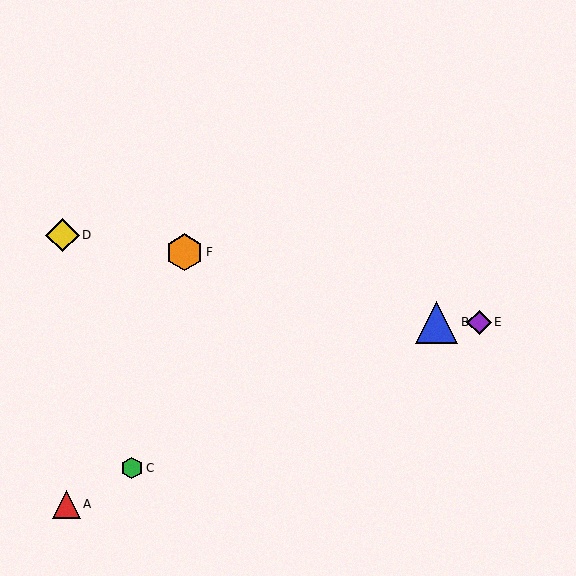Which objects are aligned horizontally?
Objects B, E are aligned horizontally.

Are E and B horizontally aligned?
Yes, both are at y≈322.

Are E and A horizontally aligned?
No, E is at y≈322 and A is at y≈504.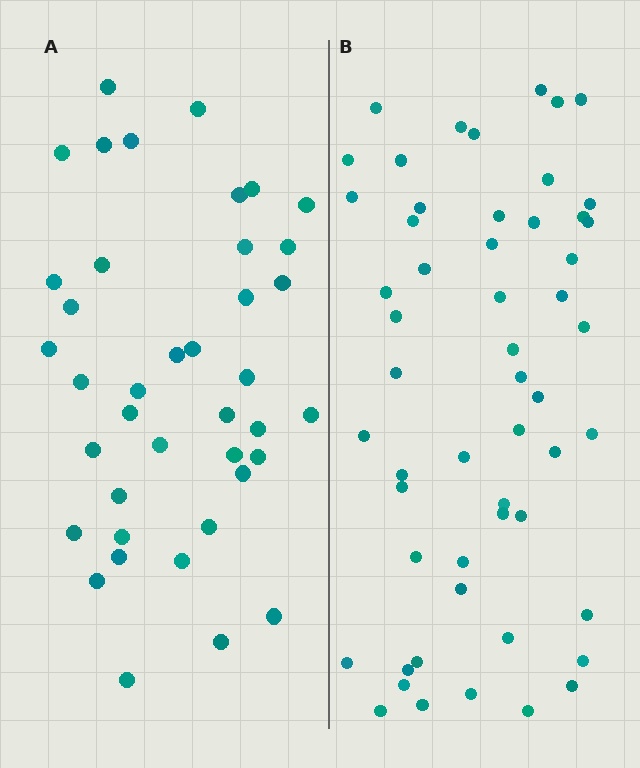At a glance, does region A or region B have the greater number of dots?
Region B (the right region) has more dots.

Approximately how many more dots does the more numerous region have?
Region B has approximately 15 more dots than region A.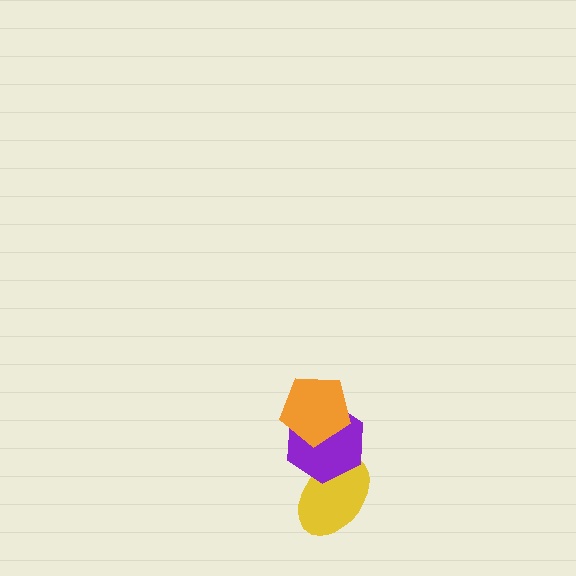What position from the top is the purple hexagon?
The purple hexagon is 2nd from the top.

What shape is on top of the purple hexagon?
The orange pentagon is on top of the purple hexagon.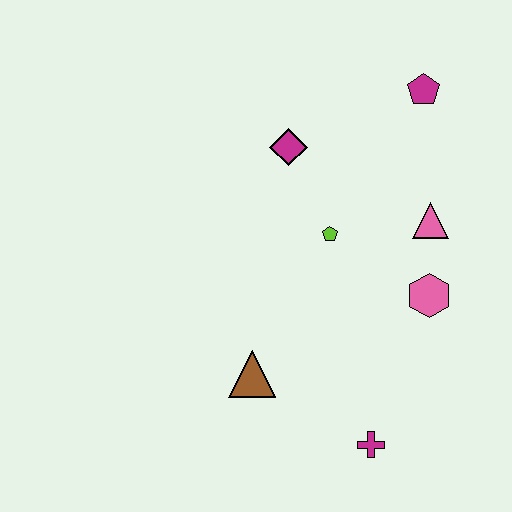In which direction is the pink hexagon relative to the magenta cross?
The pink hexagon is above the magenta cross.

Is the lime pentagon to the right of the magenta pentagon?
No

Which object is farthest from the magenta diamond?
The magenta cross is farthest from the magenta diamond.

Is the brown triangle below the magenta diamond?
Yes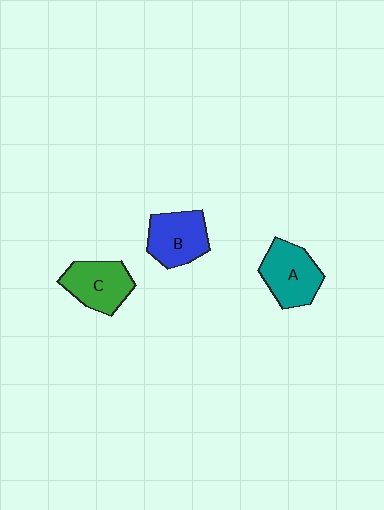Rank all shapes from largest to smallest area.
From largest to smallest: A (teal), C (green), B (blue).